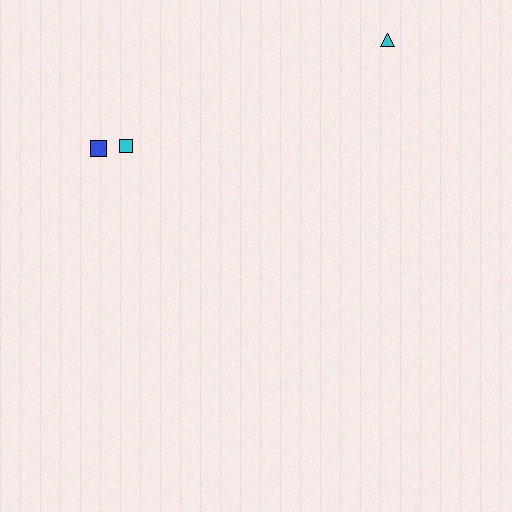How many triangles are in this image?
There is 1 triangle.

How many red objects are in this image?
There are no red objects.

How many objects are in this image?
There are 3 objects.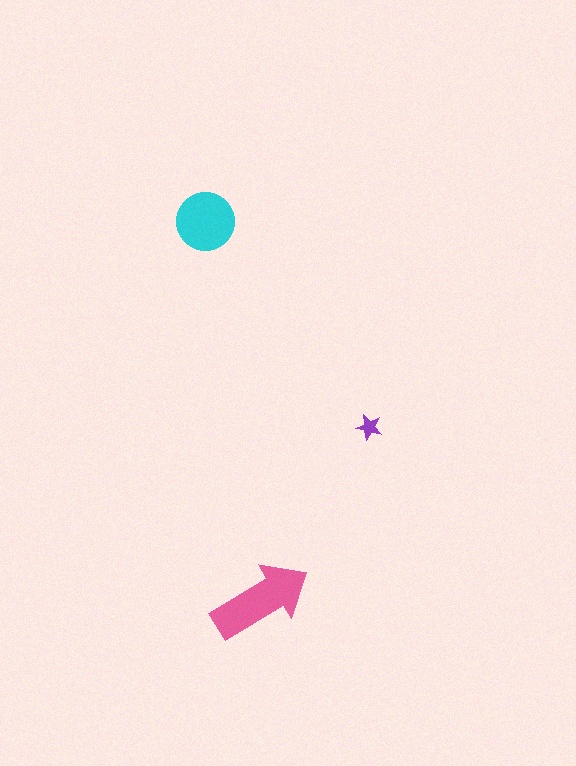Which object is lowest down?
The pink arrow is bottommost.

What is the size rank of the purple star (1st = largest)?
3rd.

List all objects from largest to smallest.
The pink arrow, the cyan circle, the purple star.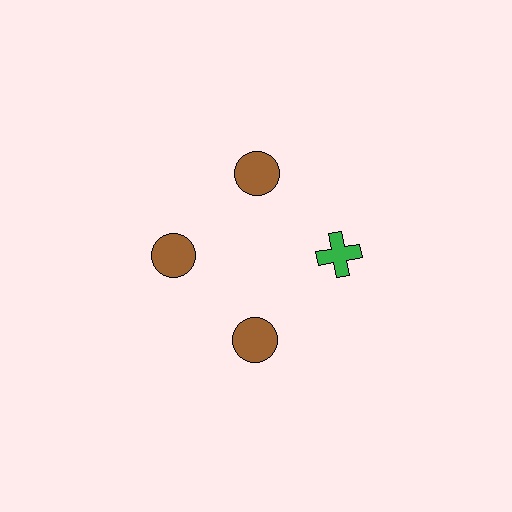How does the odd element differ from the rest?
It differs in both color (green instead of brown) and shape (cross instead of circle).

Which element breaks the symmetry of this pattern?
The green cross at roughly the 3 o'clock position breaks the symmetry. All other shapes are brown circles.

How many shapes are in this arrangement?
There are 4 shapes arranged in a ring pattern.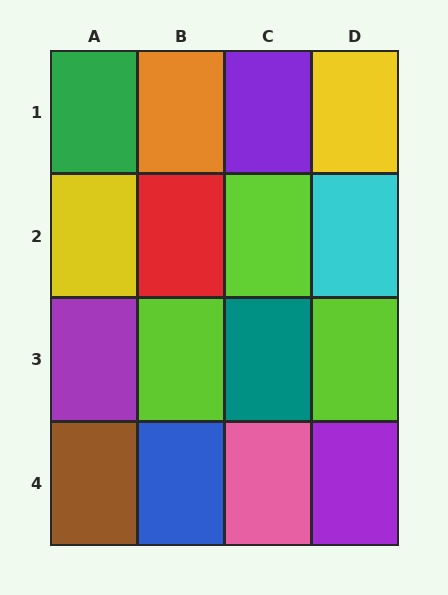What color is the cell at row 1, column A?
Green.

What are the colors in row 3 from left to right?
Purple, lime, teal, lime.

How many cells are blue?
1 cell is blue.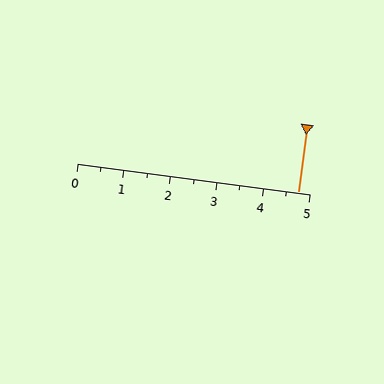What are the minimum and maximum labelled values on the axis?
The axis runs from 0 to 5.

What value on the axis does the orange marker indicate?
The marker indicates approximately 4.8.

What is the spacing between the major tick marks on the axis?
The major ticks are spaced 1 apart.